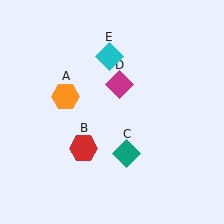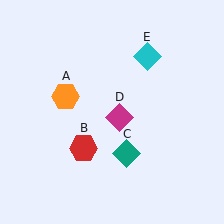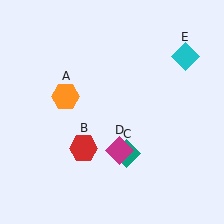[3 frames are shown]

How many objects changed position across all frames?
2 objects changed position: magenta diamond (object D), cyan diamond (object E).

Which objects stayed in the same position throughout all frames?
Orange hexagon (object A) and red hexagon (object B) and teal diamond (object C) remained stationary.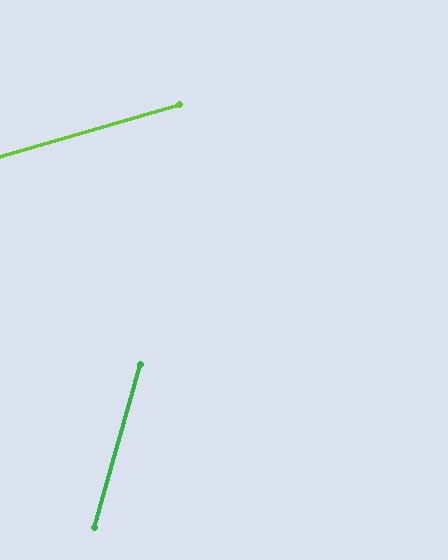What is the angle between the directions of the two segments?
Approximately 58 degrees.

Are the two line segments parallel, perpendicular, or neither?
Neither parallel nor perpendicular — they differ by about 58°.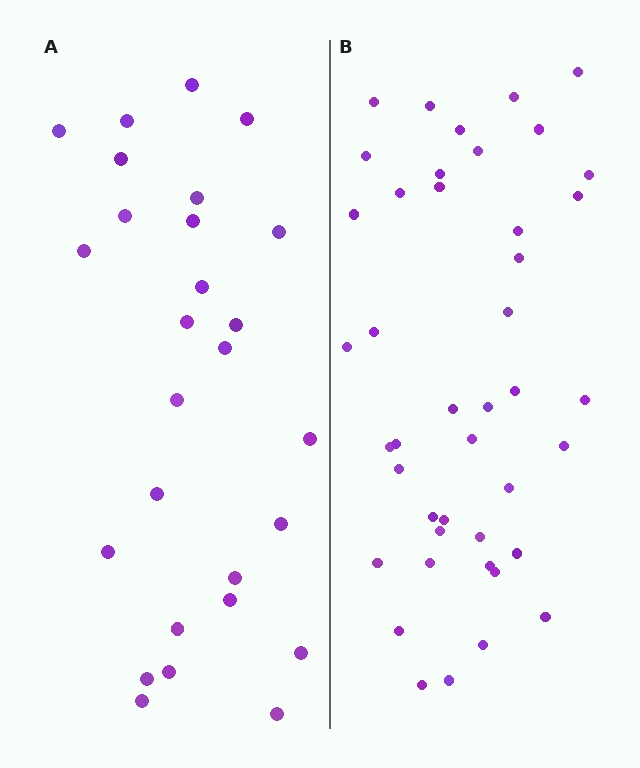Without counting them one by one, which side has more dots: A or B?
Region B (the right region) has more dots.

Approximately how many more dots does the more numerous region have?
Region B has approximately 15 more dots than region A.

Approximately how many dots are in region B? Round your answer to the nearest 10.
About 40 dots. (The exact count is 43, which rounds to 40.)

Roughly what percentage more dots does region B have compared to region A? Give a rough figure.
About 60% more.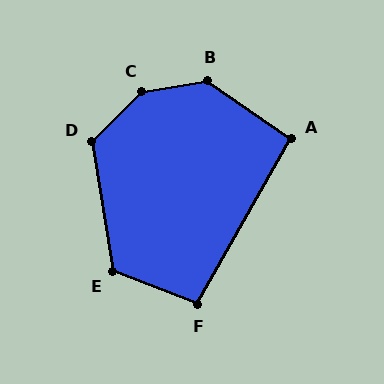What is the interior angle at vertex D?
Approximately 126 degrees (obtuse).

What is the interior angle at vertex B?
Approximately 136 degrees (obtuse).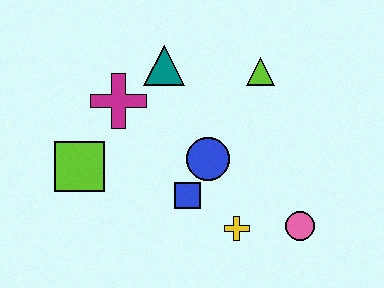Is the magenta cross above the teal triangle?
No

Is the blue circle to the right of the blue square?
Yes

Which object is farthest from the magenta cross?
The pink circle is farthest from the magenta cross.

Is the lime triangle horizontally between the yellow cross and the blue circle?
No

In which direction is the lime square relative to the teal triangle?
The lime square is below the teal triangle.